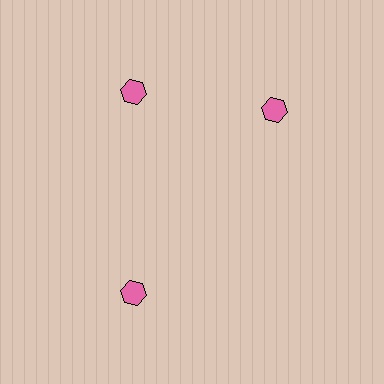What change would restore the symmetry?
The symmetry would be restored by rotating it back into even spacing with its neighbors so that all 3 hexagons sit at equal angles and equal distance from the center.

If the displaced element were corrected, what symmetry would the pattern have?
It would have 3-fold rotational symmetry — the pattern would map onto itself every 120 degrees.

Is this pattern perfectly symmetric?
No. The 3 pink hexagons are arranged in a ring, but one element near the 3 o'clock position is rotated out of alignment along the ring, breaking the 3-fold rotational symmetry.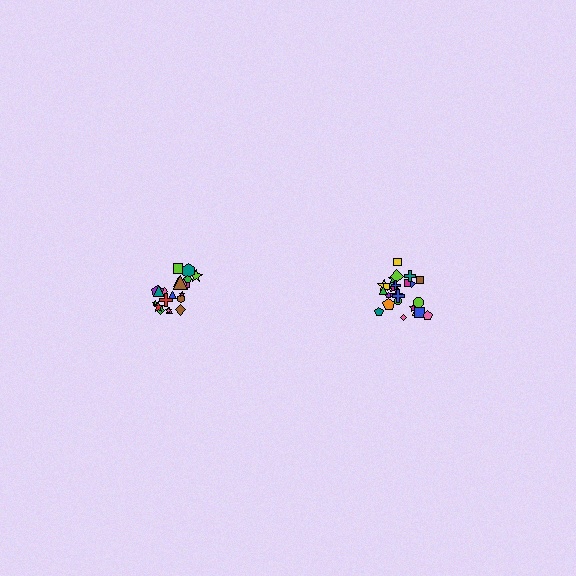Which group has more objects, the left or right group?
The right group.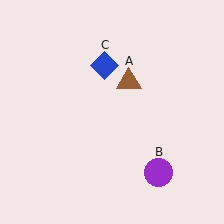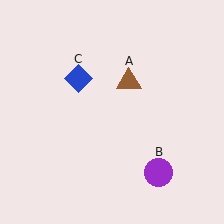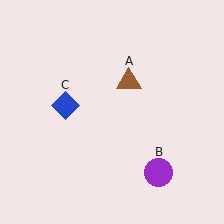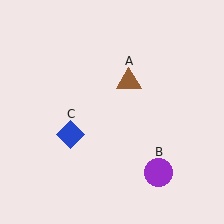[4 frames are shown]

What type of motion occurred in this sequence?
The blue diamond (object C) rotated counterclockwise around the center of the scene.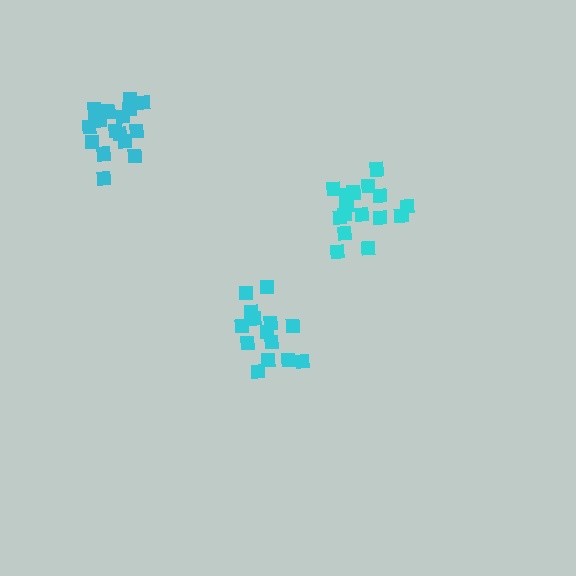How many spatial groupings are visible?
There are 3 spatial groupings.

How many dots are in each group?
Group 1: 14 dots, Group 2: 18 dots, Group 3: 17 dots (49 total).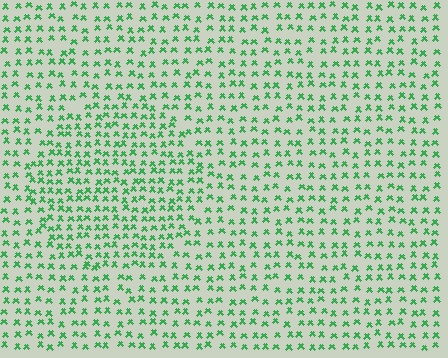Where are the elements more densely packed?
The elements are more densely packed inside the circle boundary.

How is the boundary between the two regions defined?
The boundary is defined by a change in element density (approximately 1.5x ratio). All elements are the same color, size, and shape.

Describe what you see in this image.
The image contains small green elements arranged at two different densities. A circle-shaped region is visible where the elements are more densely packed than the surrounding area.